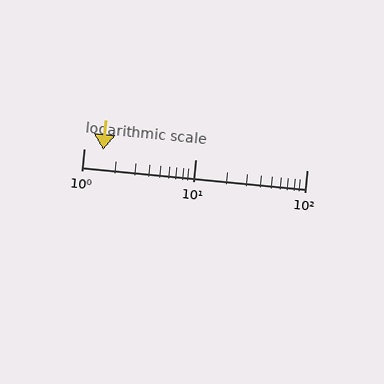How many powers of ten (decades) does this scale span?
The scale spans 2 decades, from 1 to 100.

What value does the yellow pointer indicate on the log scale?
The pointer indicates approximately 1.5.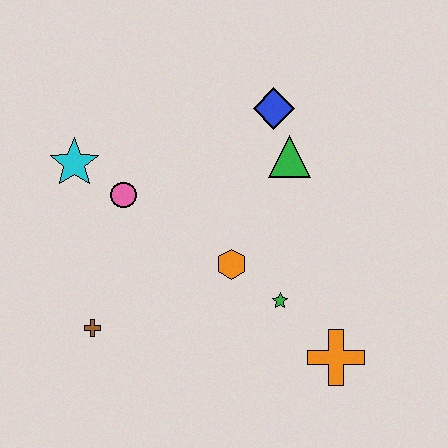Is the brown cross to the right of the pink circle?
No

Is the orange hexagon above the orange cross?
Yes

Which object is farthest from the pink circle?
The orange cross is farthest from the pink circle.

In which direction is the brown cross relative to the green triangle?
The brown cross is to the left of the green triangle.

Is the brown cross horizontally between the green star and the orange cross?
No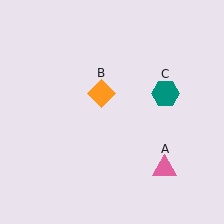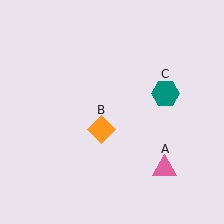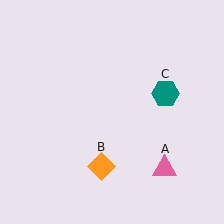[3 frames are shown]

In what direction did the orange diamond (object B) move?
The orange diamond (object B) moved down.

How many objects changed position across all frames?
1 object changed position: orange diamond (object B).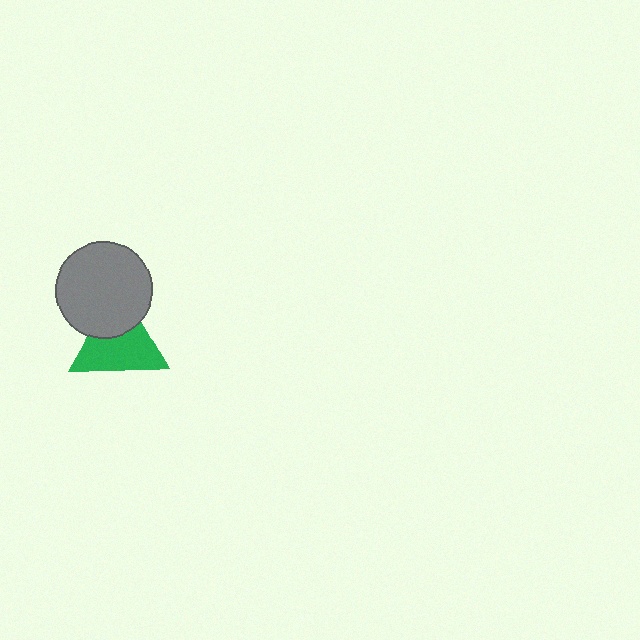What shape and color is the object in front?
The object in front is a gray circle.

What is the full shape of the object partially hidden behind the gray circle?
The partially hidden object is a green triangle.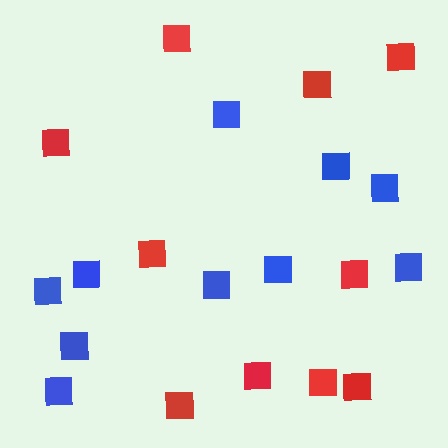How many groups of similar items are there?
There are 2 groups: one group of blue squares (10) and one group of red squares (10).